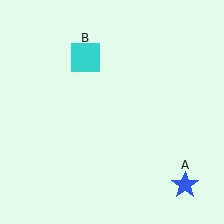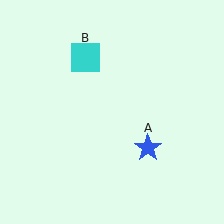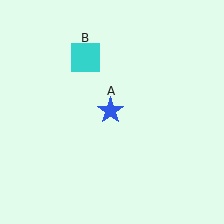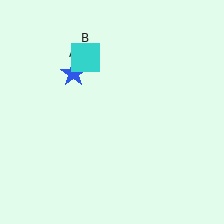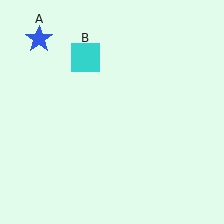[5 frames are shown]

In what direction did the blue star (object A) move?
The blue star (object A) moved up and to the left.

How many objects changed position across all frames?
1 object changed position: blue star (object A).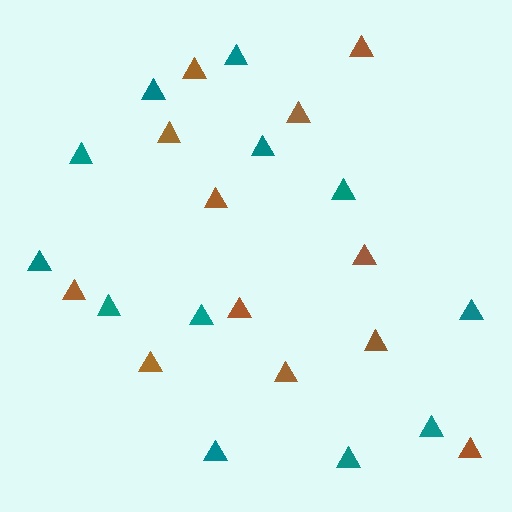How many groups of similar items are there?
There are 2 groups: one group of teal triangles (12) and one group of brown triangles (12).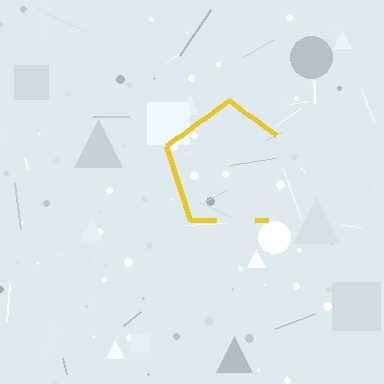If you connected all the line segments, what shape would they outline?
They would outline a pentagon.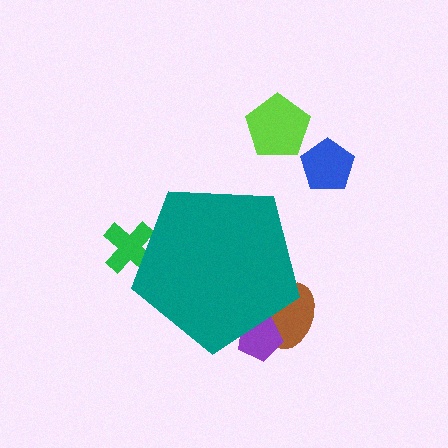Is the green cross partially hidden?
Yes, the green cross is partially hidden behind the teal pentagon.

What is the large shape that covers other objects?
A teal pentagon.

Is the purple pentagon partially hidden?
Yes, the purple pentagon is partially hidden behind the teal pentagon.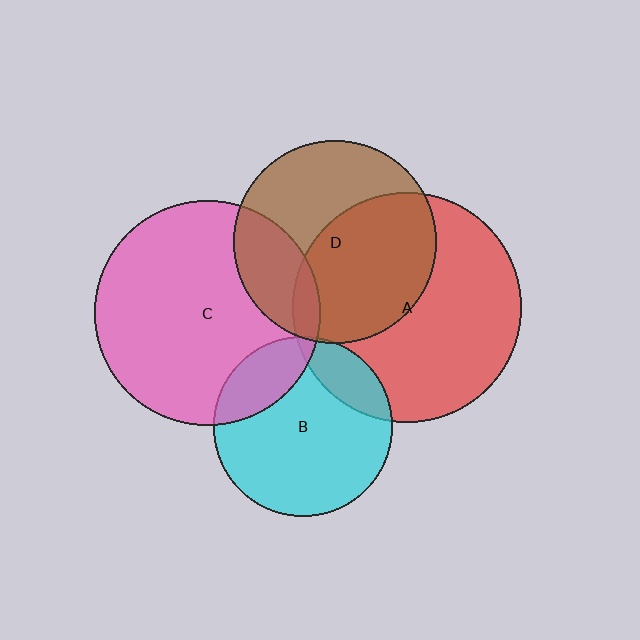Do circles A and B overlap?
Yes.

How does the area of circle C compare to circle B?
Approximately 1.6 times.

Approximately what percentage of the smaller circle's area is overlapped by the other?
Approximately 15%.